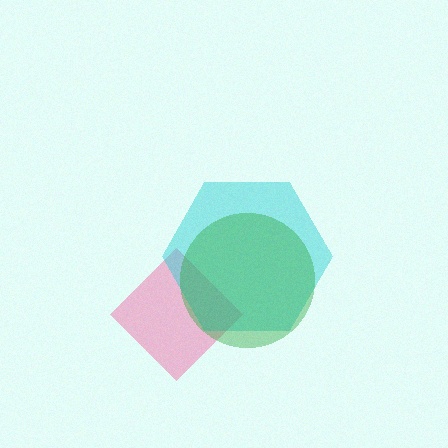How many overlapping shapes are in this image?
There are 3 overlapping shapes in the image.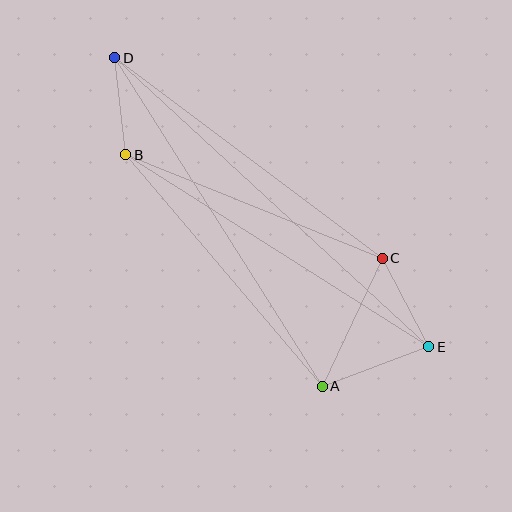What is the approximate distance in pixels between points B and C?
The distance between B and C is approximately 277 pixels.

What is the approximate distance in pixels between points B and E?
The distance between B and E is approximately 359 pixels.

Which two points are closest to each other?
Points B and D are closest to each other.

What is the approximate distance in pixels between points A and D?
The distance between A and D is approximately 389 pixels.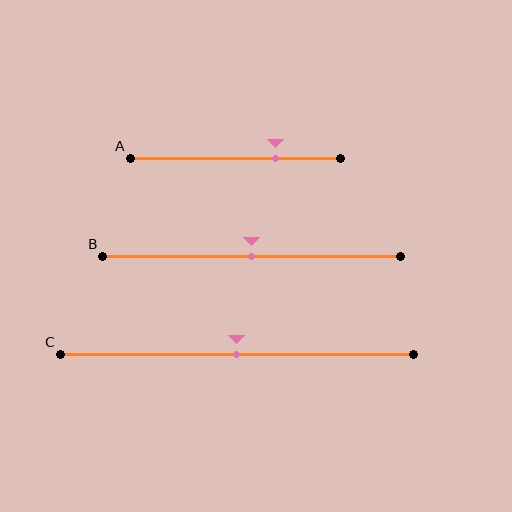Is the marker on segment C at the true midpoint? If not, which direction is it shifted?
Yes, the marker on segment C is at the true midpoint.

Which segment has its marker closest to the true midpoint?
Segment B has its marker closest to the true midpoint.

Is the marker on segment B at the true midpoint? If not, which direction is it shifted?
Yes, the marker on segment B is at the true midpoint.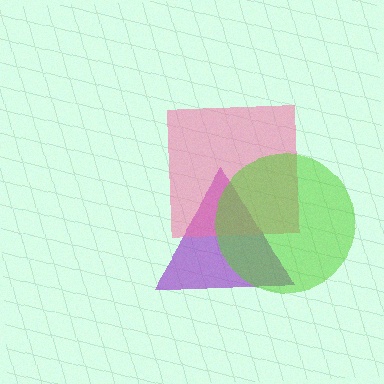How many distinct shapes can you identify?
There are 3 distinct shapes: a purple triangle, a pink square, a lime circle.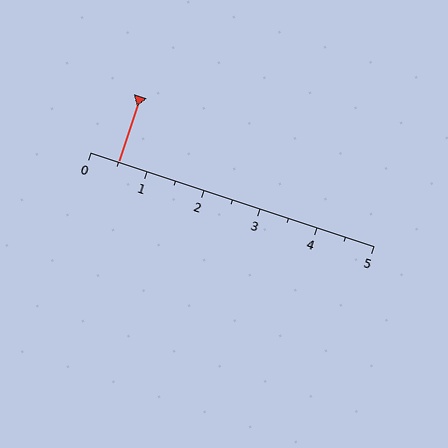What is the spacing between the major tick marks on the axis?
The major ticks are spaced 1 apart.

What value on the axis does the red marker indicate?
The marker indicates approximately 0.5.